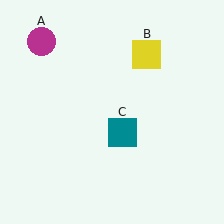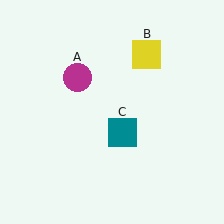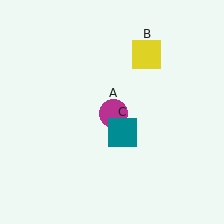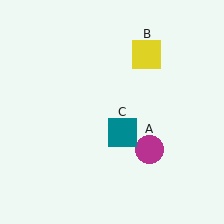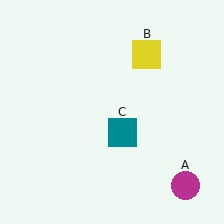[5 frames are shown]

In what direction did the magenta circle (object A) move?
The magenta circle (object A) moved down and to the right.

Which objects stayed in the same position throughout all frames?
Yellow square (object B) and teal square (object C) remained stationary.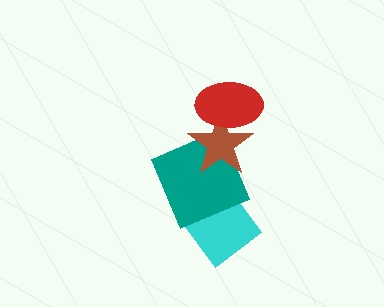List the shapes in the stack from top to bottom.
From top to bottom: the red ellipse, the brown star, the teal square, the cyan diamond.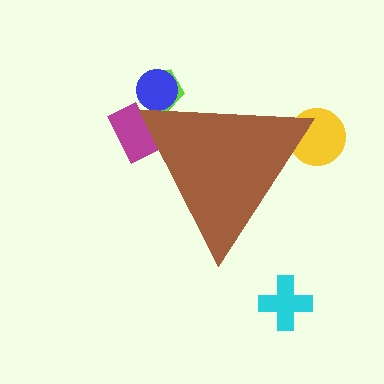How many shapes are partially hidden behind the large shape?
4 shapes are partially hidden.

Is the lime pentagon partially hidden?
Yes, the lime pentagon is partially hidden behind the brown triangle.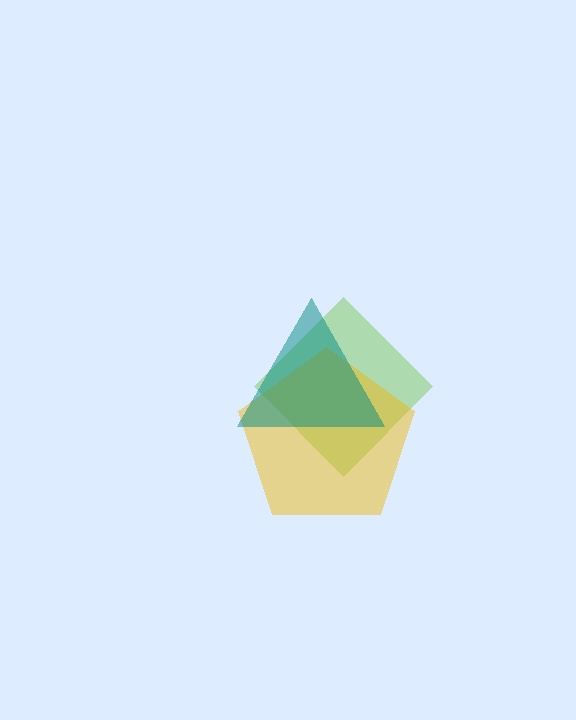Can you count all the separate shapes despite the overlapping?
Yes, there are 3 separate shapes.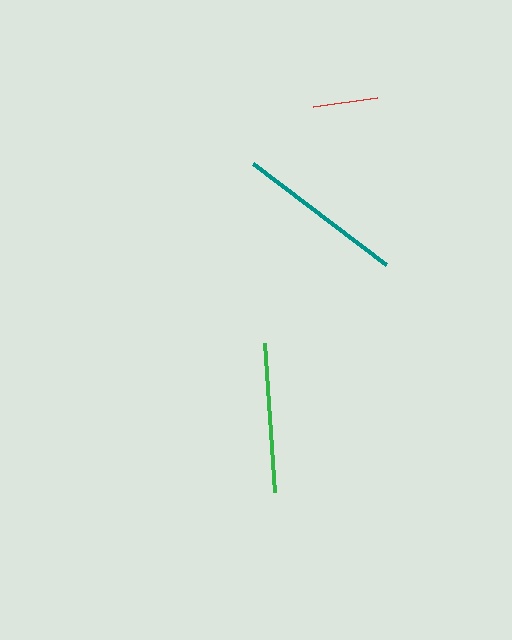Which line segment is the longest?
The teal line is the longest at approximately 167 pixels.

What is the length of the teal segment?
The teal segment is approximately 167 pixels long.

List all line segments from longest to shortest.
From longest to shortest: teal, green, red.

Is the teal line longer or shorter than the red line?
The teal line is longer than the red line.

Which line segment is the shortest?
The red line is the shortest at approximately 65 pixels.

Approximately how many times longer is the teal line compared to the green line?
The teal line is approximately 1.1 times the length of the green line.